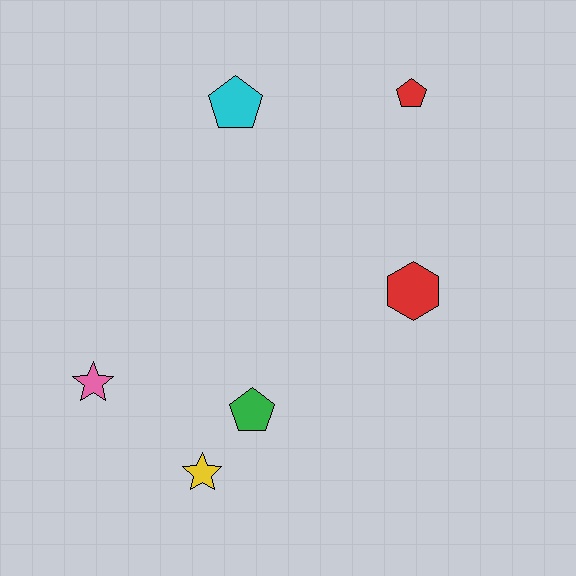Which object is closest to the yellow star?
The green pentagon is closest to the yellow star.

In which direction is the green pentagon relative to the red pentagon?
The green pentagon is below the red pentagon.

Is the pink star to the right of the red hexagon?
No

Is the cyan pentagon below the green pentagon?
No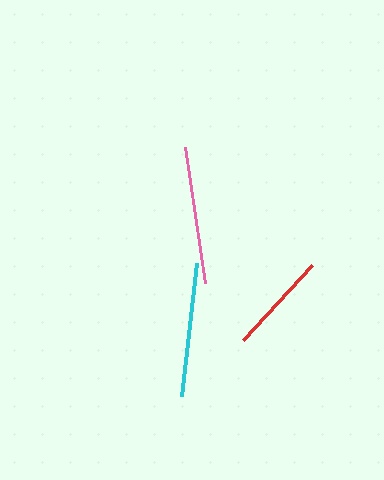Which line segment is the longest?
The pink line is the longest at approximately 137 pixels.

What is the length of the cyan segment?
The cyan segment is approximately 134 pixels long.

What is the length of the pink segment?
The pink segment is approximately 137 pixels long.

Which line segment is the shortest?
The red line is the shortest at approximately 102 pixels.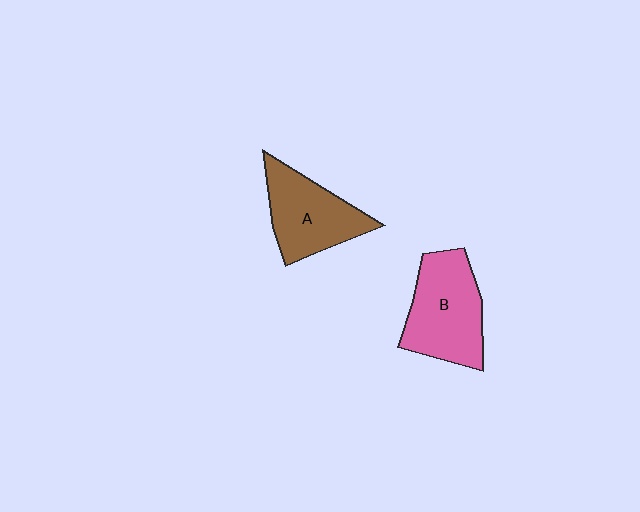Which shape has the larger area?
Shape B (pink).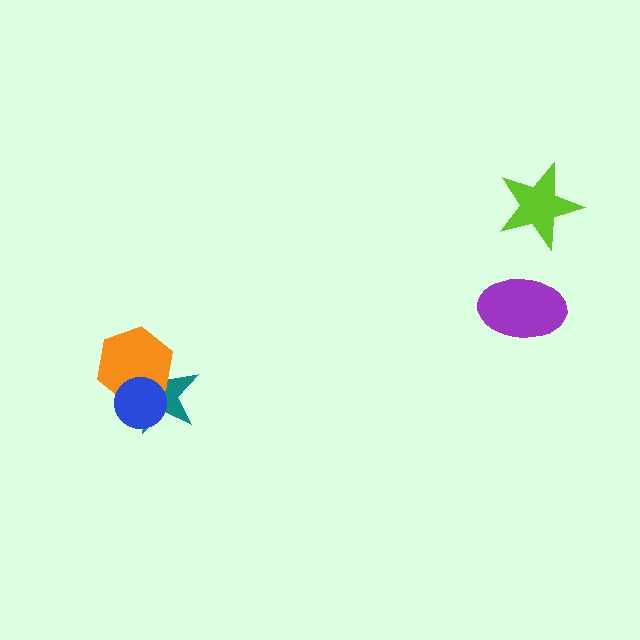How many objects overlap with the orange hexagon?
2 objects overlap with the orange hexagon.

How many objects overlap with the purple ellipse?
0 objects overlap with the purple ellipse.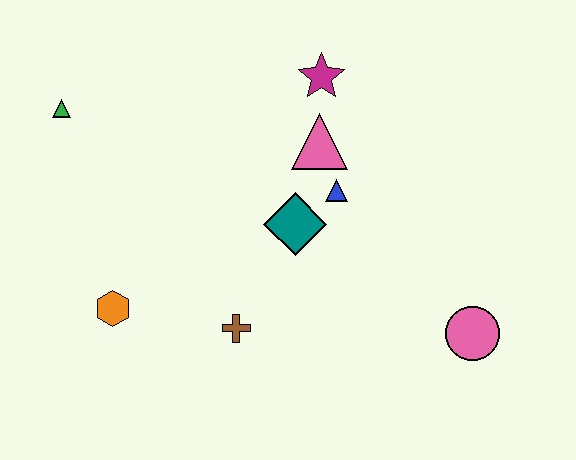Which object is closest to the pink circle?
The blue triangle is closest to the pink circle.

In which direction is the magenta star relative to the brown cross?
The magenta star is above the brown cross.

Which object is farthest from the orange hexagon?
The pink circle is farthest from the orange hexagon.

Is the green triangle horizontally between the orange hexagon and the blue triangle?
No